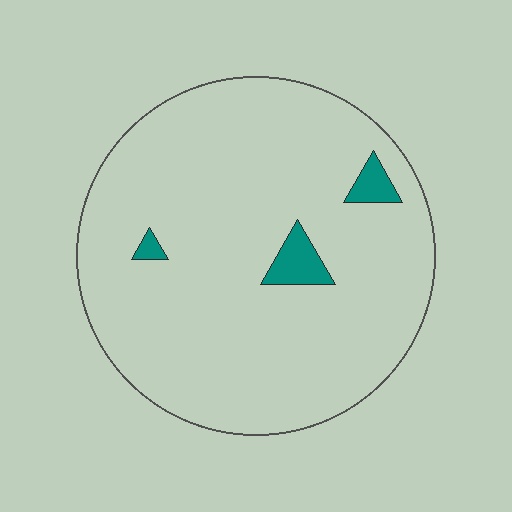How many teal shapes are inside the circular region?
3.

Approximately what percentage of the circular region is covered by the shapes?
Approximately 5%.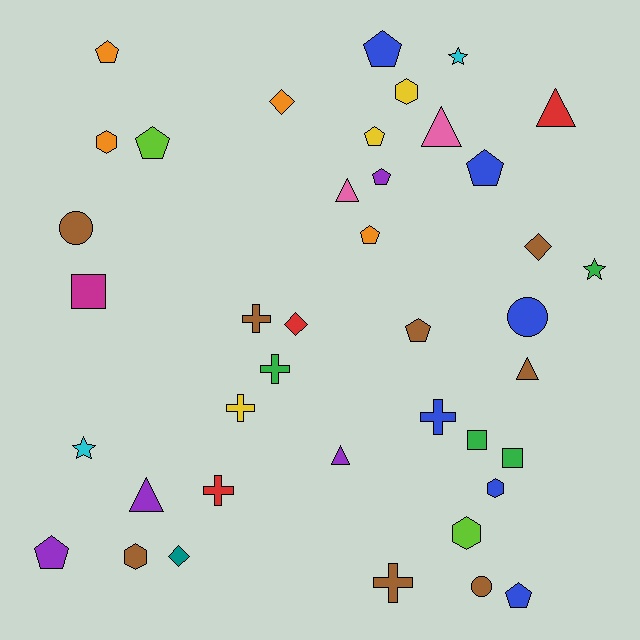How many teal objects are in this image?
There is 1 teal object.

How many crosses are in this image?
There are 6 crosses.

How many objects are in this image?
There are 40 objects.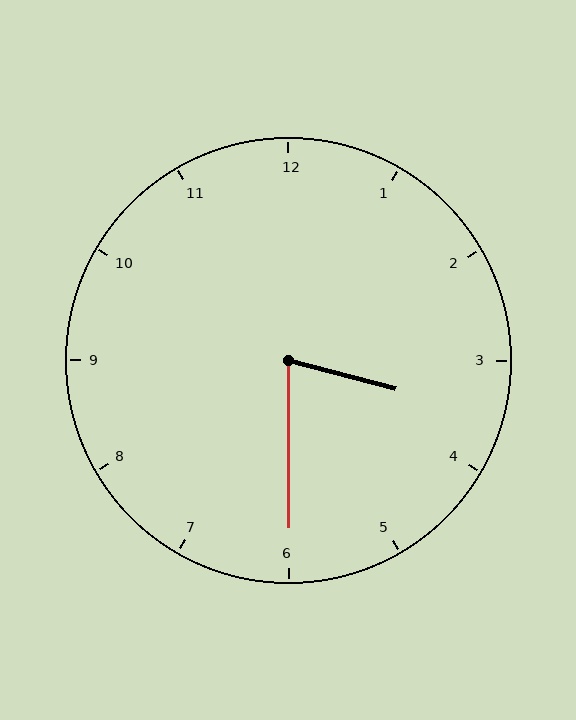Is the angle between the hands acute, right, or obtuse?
It is acute.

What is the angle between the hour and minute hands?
Approximately 75 degrees.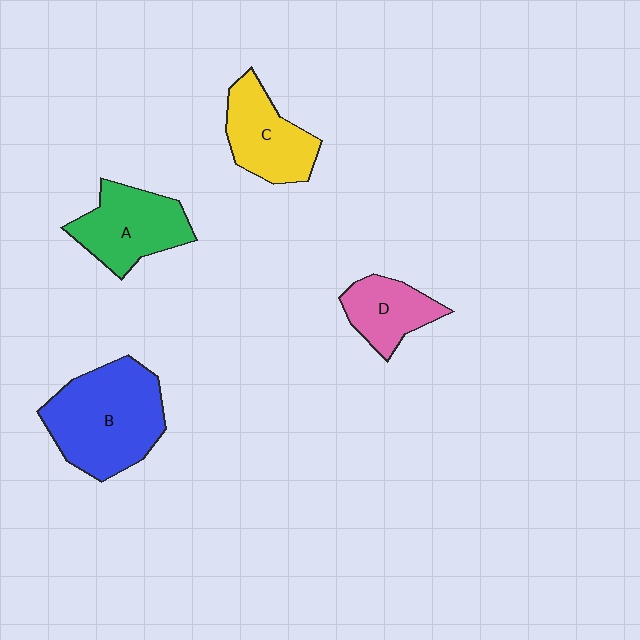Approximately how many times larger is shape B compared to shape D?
Approximately 2.1 times.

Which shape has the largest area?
Shape B (blue).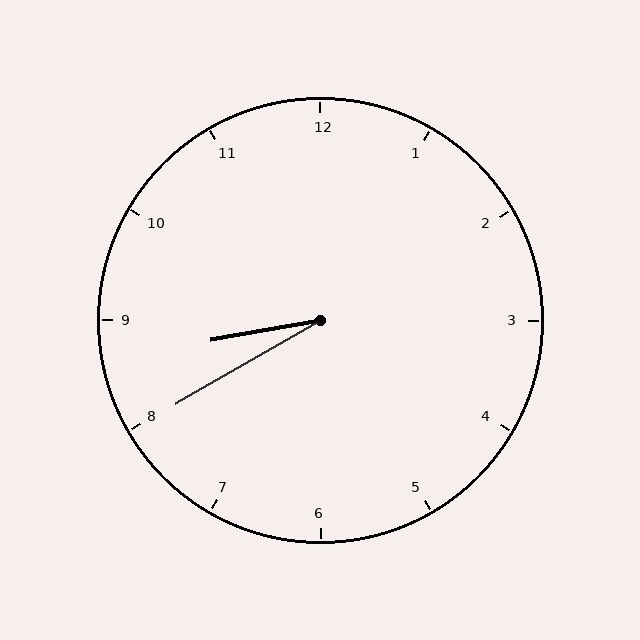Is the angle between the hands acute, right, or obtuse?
It is acute.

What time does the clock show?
8:40.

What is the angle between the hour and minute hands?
Approximately 20 degrees.